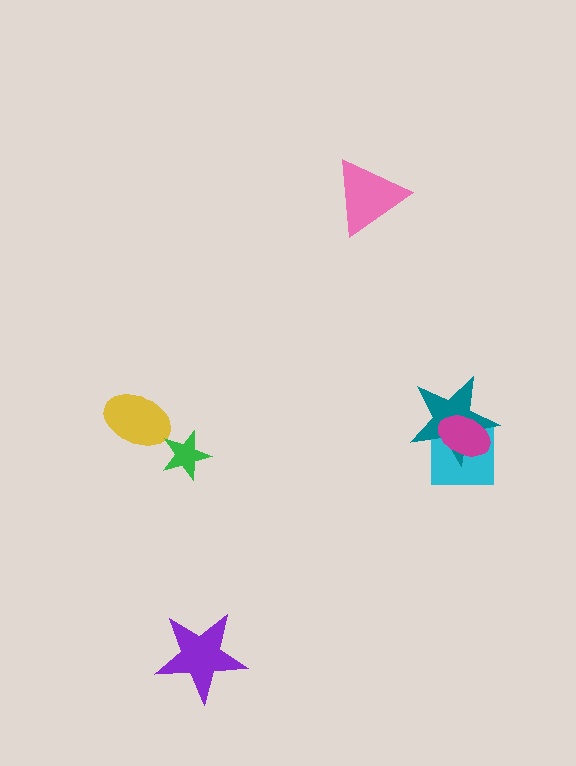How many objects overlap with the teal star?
2 objects overlap with the teal star.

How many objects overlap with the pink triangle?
0 objects overlap with the pink triangle.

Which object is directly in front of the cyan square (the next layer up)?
The teal star is directly in front of the cyan square.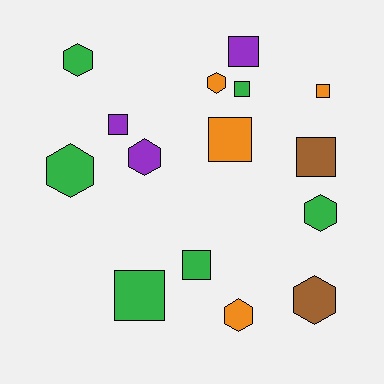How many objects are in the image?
There are 15 objects.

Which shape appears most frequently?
Square, with 8 objects.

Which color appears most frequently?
Green, with 6 objects.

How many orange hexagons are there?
There are 2 orange hexagons.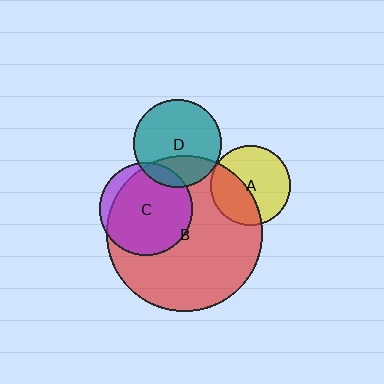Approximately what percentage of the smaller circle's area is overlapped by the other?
Approximately 85%.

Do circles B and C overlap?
Yes.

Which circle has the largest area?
Circle B (red).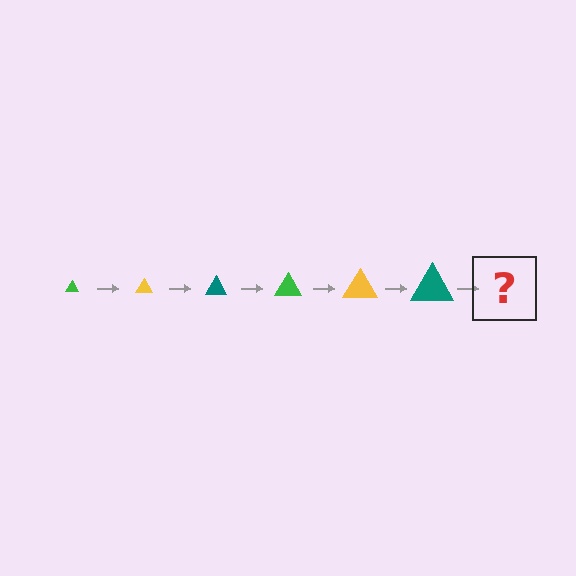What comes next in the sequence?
The next element should be a green triangle, larger than the previous one.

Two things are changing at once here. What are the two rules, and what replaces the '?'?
The two rules are that the triangle grows larger each step and the color cycles through green, yellow, and teal. The '?' should be a green triangle, larger than the previous one.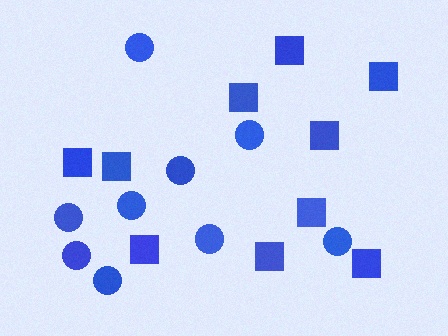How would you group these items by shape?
There are 2 groups: one group of circles (9) and one group of squares (10).